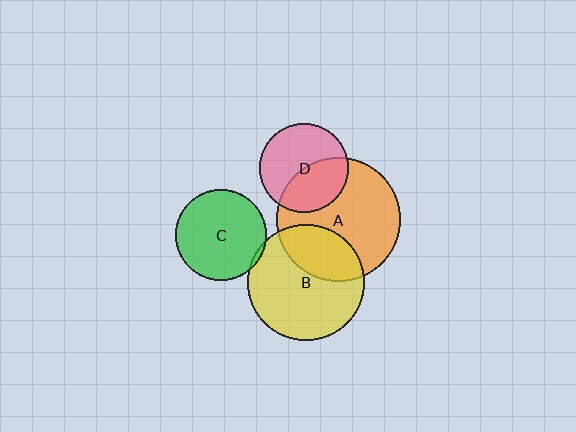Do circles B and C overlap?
Yes.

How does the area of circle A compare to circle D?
Approximately 1.9 times.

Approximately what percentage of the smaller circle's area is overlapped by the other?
Approximately 5%.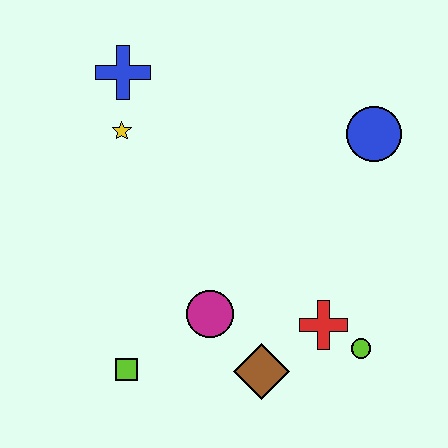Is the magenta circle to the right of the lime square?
Yes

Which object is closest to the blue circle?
The red cross is closest to the blue circle.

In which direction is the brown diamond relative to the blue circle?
The brown diamond is below the blue circle.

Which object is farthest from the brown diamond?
The blue cross is farthest from the brown diamond.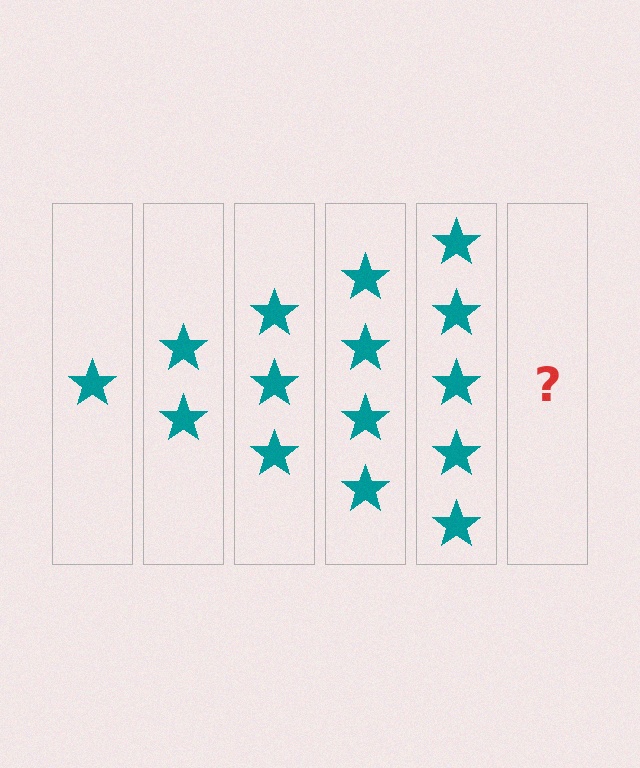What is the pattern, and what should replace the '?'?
The pattern is that each step adds one more star. The '?' should be 6 stars.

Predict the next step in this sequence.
The next step is 6 stars.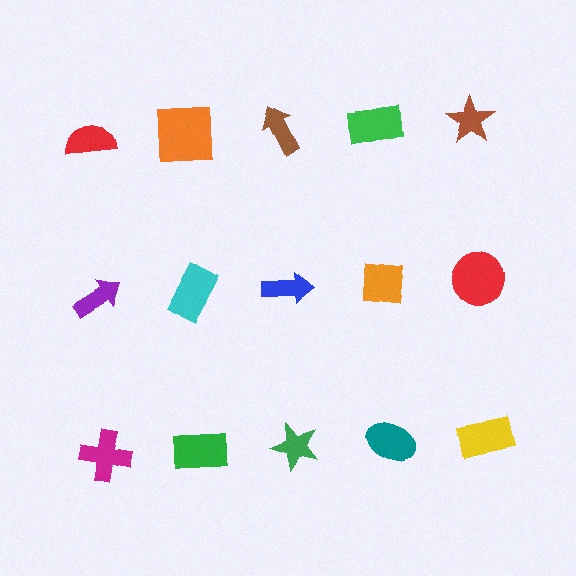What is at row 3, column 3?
A green star.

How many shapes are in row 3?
5 shapes.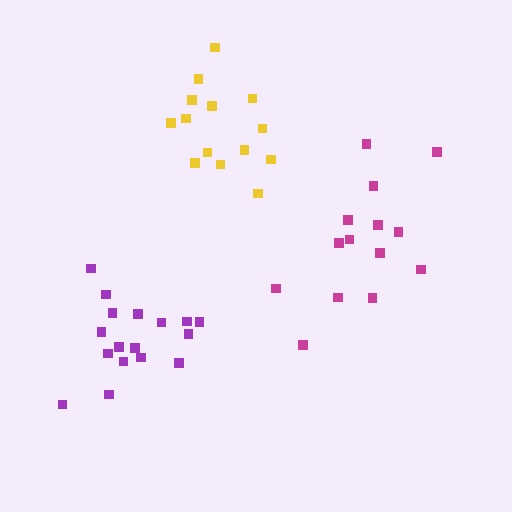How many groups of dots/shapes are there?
There are 3 groups.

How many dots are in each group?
Group 1: 14 dots, Group 2: 17 dots, Group 3: 14 dots (45 total).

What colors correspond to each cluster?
The clusters are colored: yellow, purple, magenta.